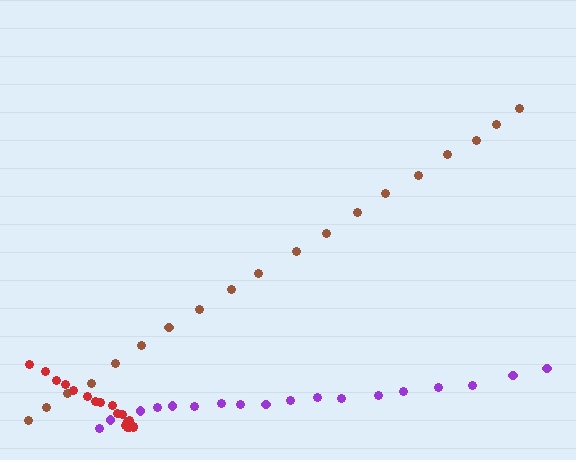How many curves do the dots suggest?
There are 3 distinct paths.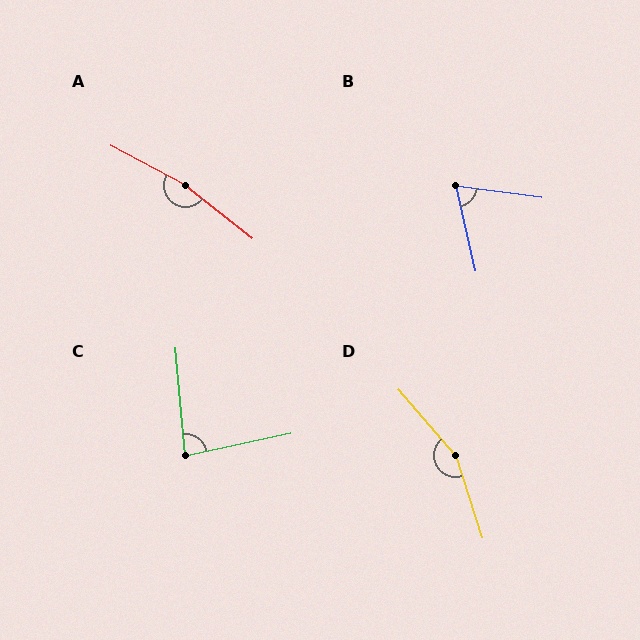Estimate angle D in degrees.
Approximately 157 degrees.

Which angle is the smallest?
B, at approximately 69 degrees.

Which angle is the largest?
A, at approximately 170 degrees.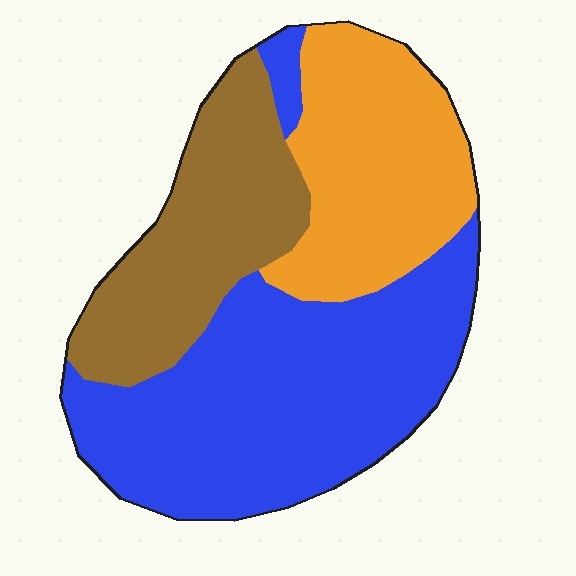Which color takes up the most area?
Blue, at roughly 50%.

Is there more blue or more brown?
Blue.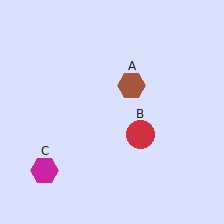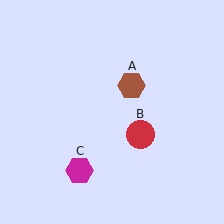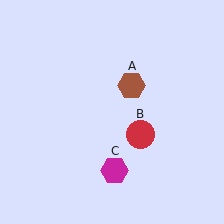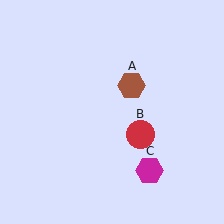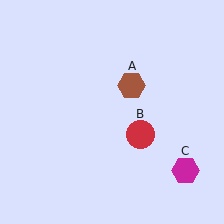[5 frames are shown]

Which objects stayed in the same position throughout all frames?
Brown hexagon (object A) and red circle (object B) remained stationary.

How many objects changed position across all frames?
1 object changed position: magenta hexagon (object C).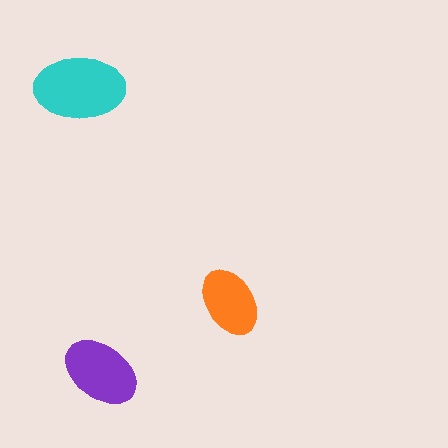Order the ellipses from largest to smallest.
the cyan one, the purple one, the orange one.